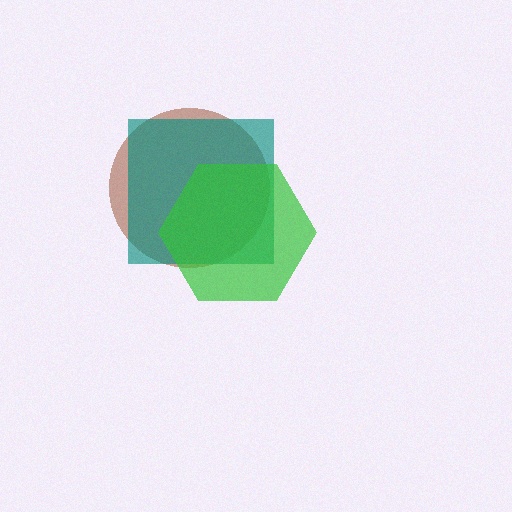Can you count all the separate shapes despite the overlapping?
Yes, there are 3 separate shapes.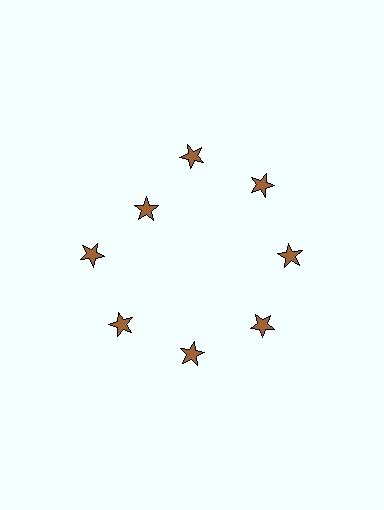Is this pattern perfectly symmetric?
No. The 8 brown stars are arranged in a ring, but one element near the 10 o'clock position is pulled inward toward the center, breaking the 8-fold rotational symmetry.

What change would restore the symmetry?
The symmetry would be restored by moving it outward, back onto the ring so that all 8 stars sit at equal angles and equal distance from the center.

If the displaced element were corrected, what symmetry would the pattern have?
It would have 8-fold rotational symmetry — the pattern would map onto itself every 45 degrees.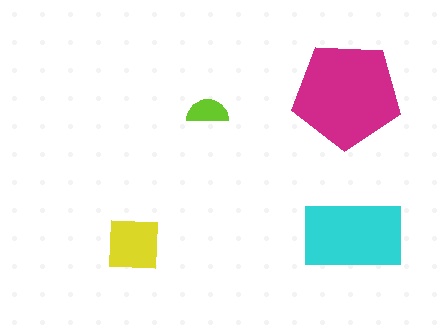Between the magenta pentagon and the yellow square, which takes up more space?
The magenta pentagon.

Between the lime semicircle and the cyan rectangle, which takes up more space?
The cyan rectangle.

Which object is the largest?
The magenta pentagon.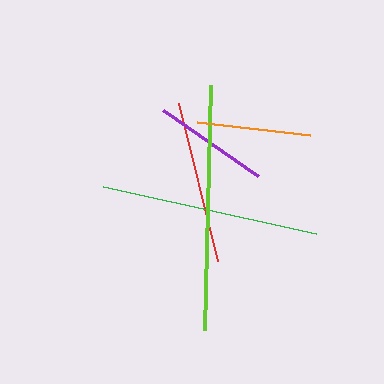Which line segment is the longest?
The lime line is the longest at approximately 246 pixels.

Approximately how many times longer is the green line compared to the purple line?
The green line is approximately 1.9 times the length of the purple line.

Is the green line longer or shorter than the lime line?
The lime line is longer than the green line.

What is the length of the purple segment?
The purple segment is approximately 116 pixels long.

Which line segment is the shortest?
The orange line is the shortest at approximately 114 pixels.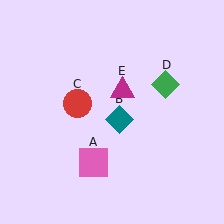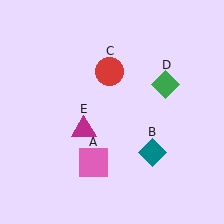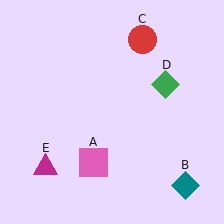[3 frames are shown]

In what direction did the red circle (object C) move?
The red circle (object C) moved up and to the right.